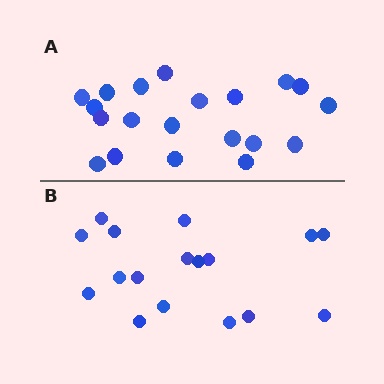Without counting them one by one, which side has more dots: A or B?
Region A (the top region) has more dots.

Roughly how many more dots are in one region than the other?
Region A has just a few more — roughly 2 or 3 more dots than region B.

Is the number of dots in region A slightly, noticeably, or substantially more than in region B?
Region A has only slightly more — the two regions are fairly close. The ratio is roughly 1.2 to 1.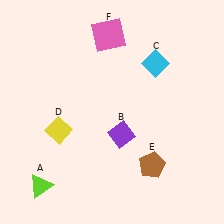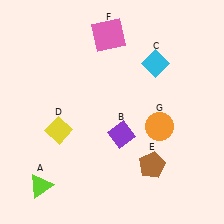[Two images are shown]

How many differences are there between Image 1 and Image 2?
There is 1 difference between the two images.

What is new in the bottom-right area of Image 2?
An orange circle (G) was added in the bottom-right area of Image 2.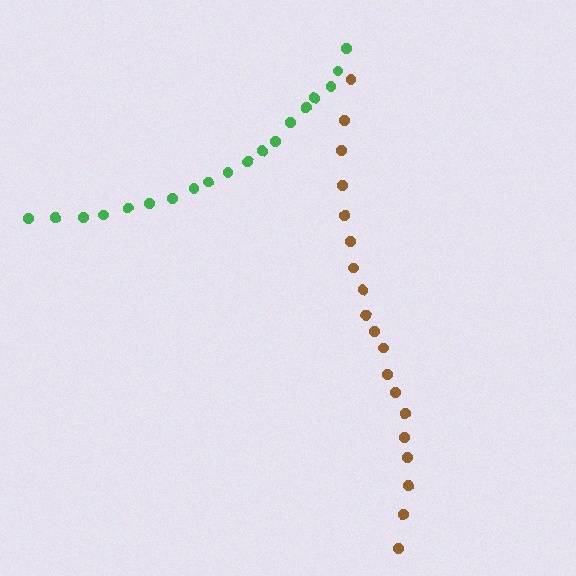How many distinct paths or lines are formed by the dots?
There are 2 distinct paths.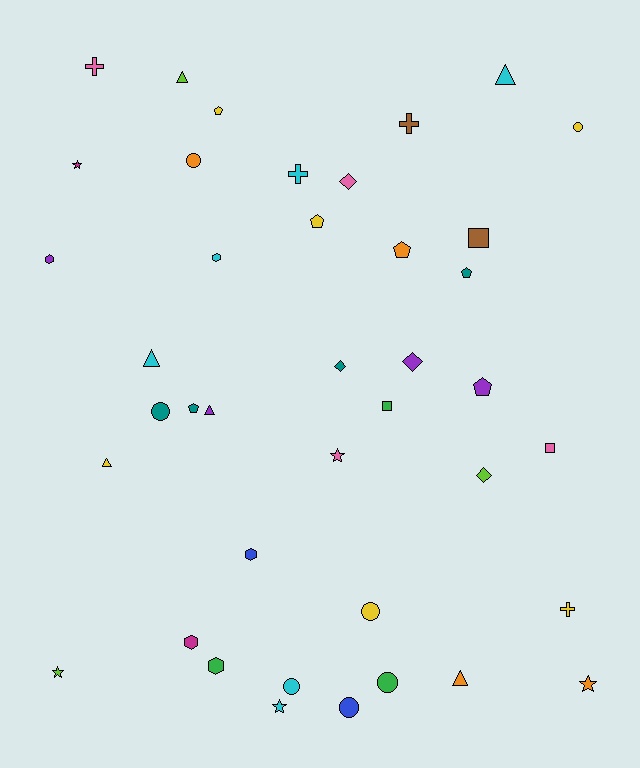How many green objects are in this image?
There are 3 green objects.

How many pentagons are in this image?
There are 6 pentagons.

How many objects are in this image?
There are 40 objects.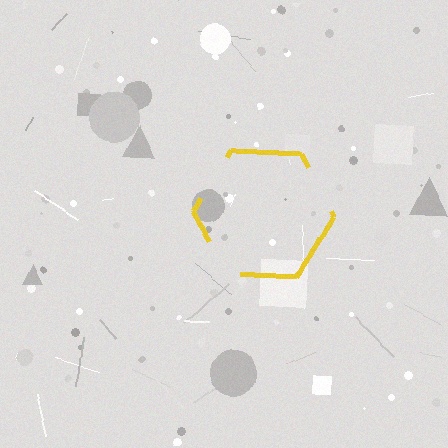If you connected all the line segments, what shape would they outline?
They would outline a hexagon.